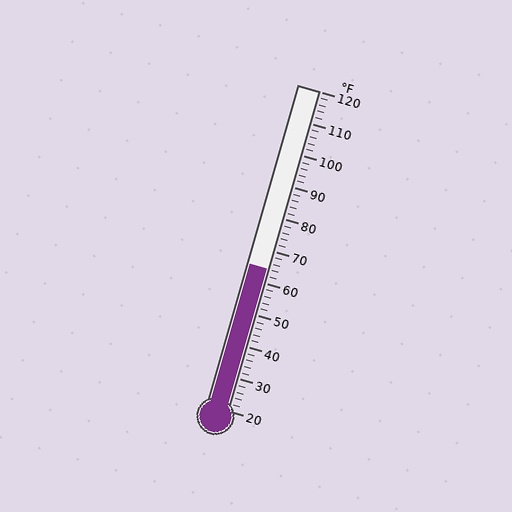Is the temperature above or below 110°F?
The temperature is below 110°F.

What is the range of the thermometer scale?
The thermometer scale ranges from 20°F to 120°F.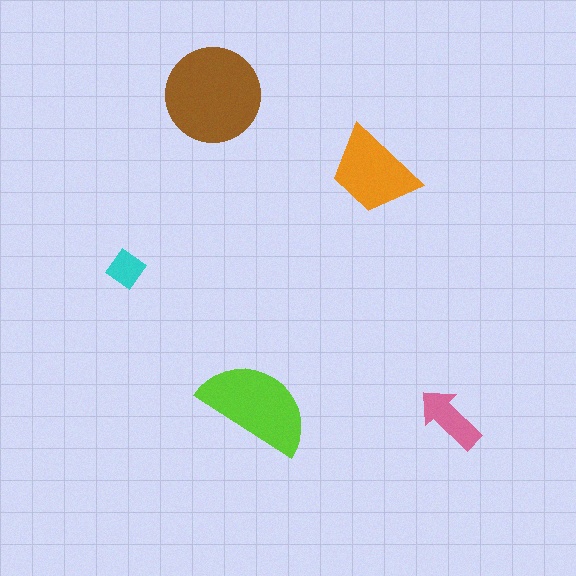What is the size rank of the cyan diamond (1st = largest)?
5th.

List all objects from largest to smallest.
The brown circle, the lime semicircle, the orange trapezoid, the pink arrow, the cyan diamond.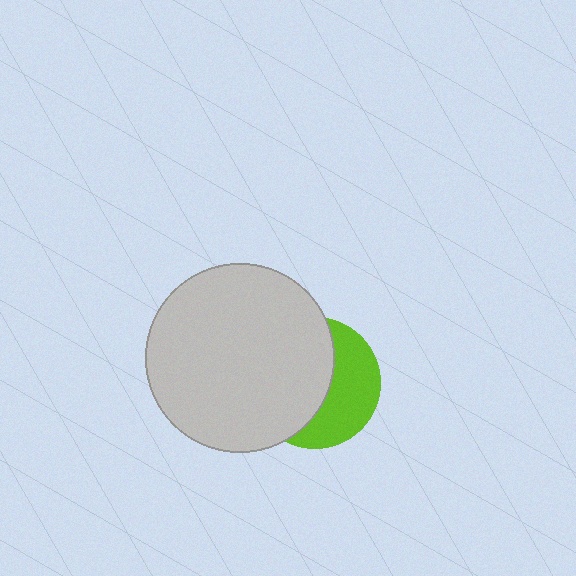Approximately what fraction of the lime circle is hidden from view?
Roughly 57% of the lime circle is hidden behind the light gray circle.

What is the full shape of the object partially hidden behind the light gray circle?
The partially hidden object is a lime circle.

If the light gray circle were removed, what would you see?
You would see the complete lime circle.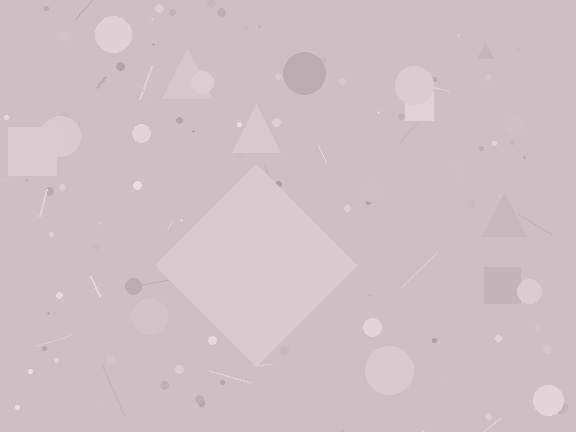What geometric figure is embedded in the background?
A diamond is embedded in the background.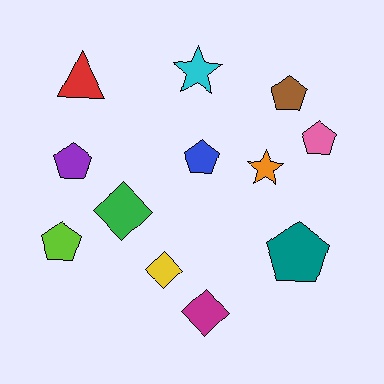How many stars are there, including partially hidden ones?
There are 2 stars.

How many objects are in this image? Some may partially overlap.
There are 12 objects.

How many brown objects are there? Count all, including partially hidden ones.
There is 1 brown object.